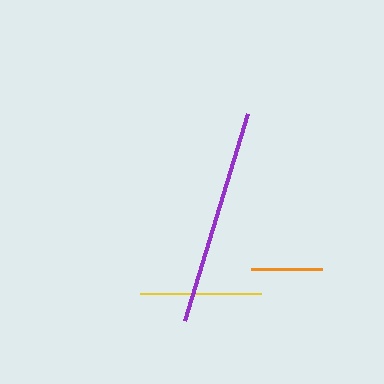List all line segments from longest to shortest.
From longest to shortest: purple, yellow, orange.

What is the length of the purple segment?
The purple segment is approximately 216 pixels long.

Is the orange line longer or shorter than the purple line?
The purple line is longer than the orange line.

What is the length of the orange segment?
The orange segment is approximately 71 pixels long.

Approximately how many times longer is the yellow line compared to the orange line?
The yellow line is approximately 1.7 times the length of the orange line.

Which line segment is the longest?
The purple line is the longest at approximately 216 pixels.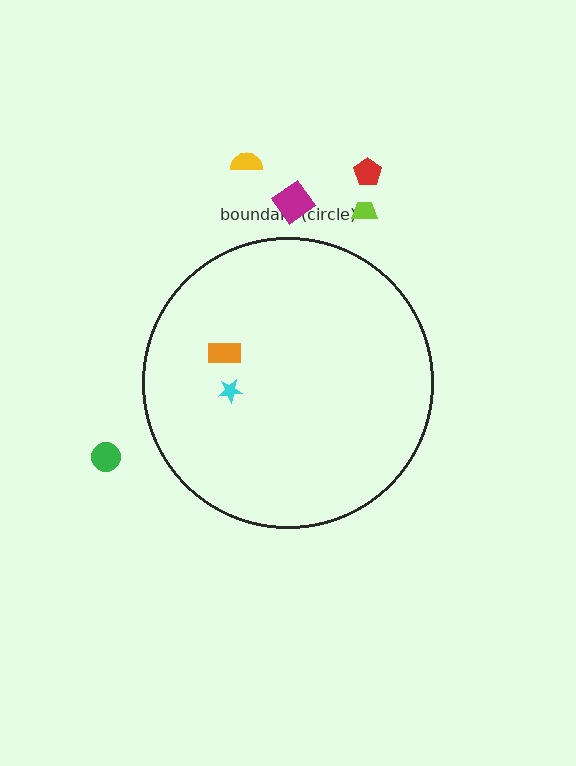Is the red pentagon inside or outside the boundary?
Outside.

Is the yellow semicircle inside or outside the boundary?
Outside.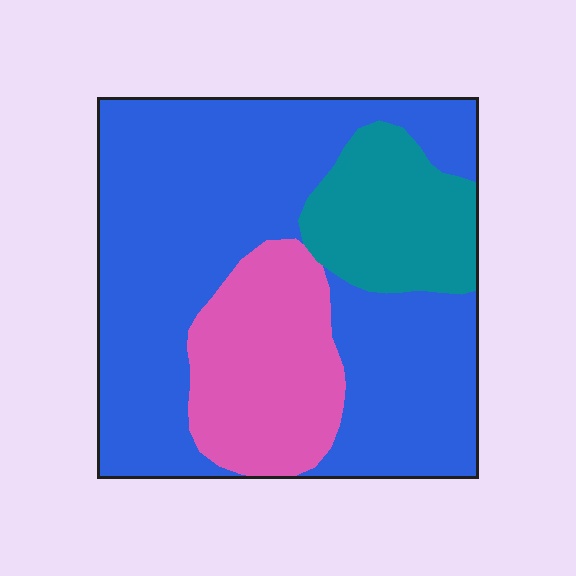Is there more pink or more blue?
Blue.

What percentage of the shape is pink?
Pink takes up about one fifth (1/5) of the shape.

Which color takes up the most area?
Blue, at roughly 65%.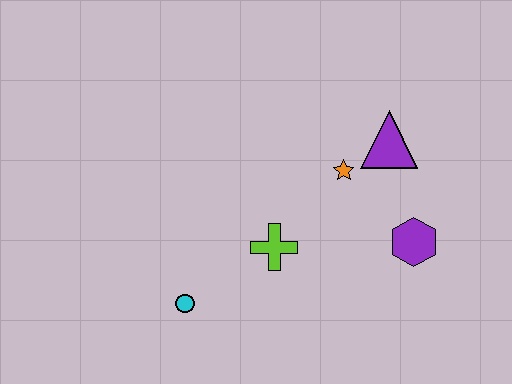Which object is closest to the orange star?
The purple triangle is closest to the orange star.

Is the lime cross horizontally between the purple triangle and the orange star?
No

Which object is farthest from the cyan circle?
The purple triangle is farthest from the cyan circle.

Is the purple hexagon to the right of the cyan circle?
Yes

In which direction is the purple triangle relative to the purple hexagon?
The purple triangle is above the purple hexagon.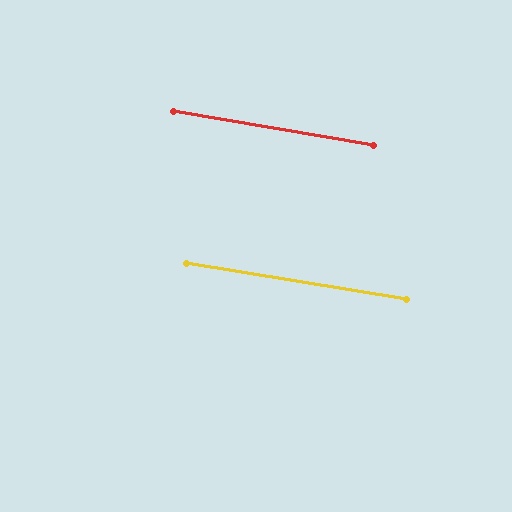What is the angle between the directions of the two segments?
Approximately 0 degrees.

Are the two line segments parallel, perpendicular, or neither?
Parallel — their directions differ by only 0.3°.